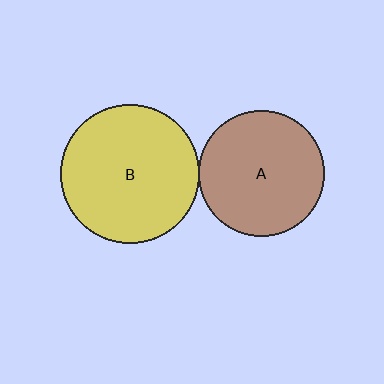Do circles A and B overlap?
Yes.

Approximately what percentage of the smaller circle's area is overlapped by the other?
Approximately 5%.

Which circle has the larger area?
Circle B (yellow).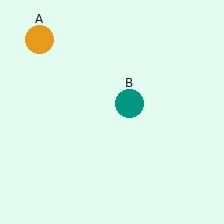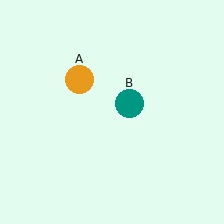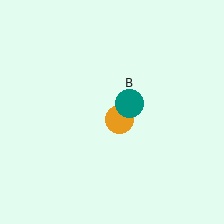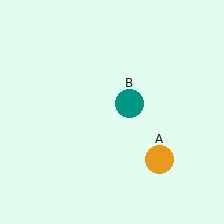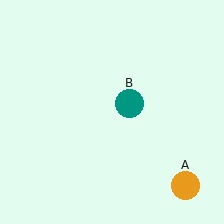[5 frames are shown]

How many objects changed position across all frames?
1 object changed position: orange circle (object A).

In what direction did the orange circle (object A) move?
The orange circle (object A) moved down and to the right.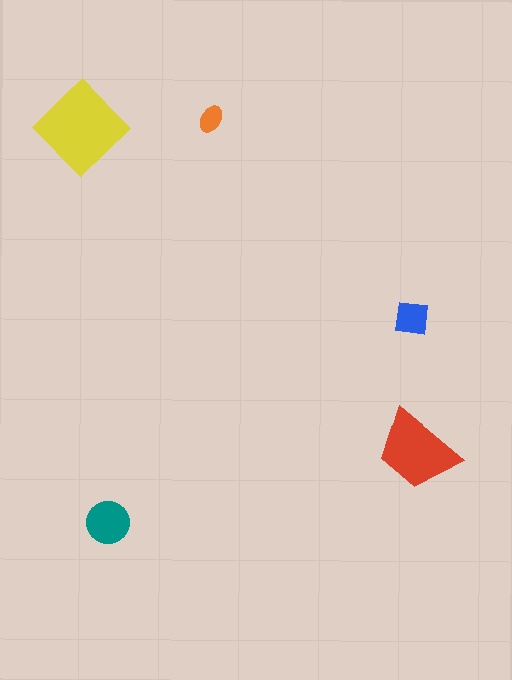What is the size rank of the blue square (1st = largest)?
4th.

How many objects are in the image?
There are 5 objects in the image.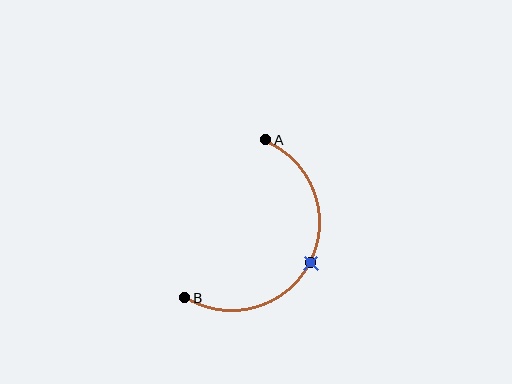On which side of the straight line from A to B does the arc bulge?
The arc bulges to the right of the straight line connecting A and B.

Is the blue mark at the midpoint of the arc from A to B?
Yes. The blue mark lies on the arc at equal arc-length from both A and B — it is the arc midpoint.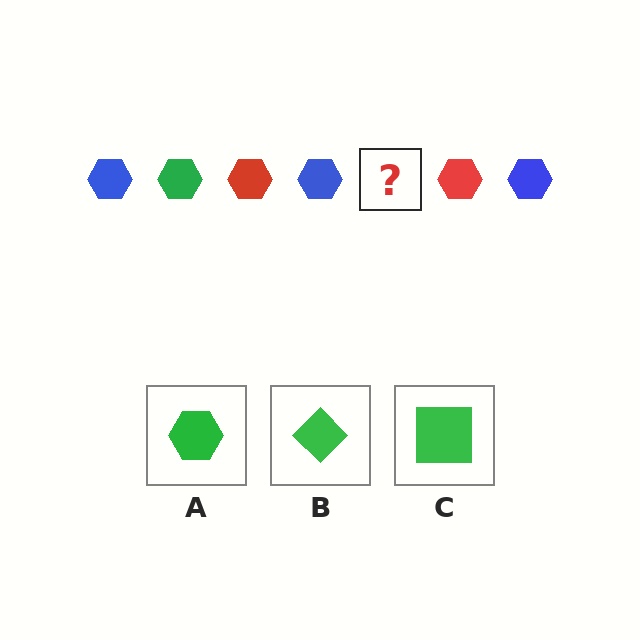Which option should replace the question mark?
Option A.